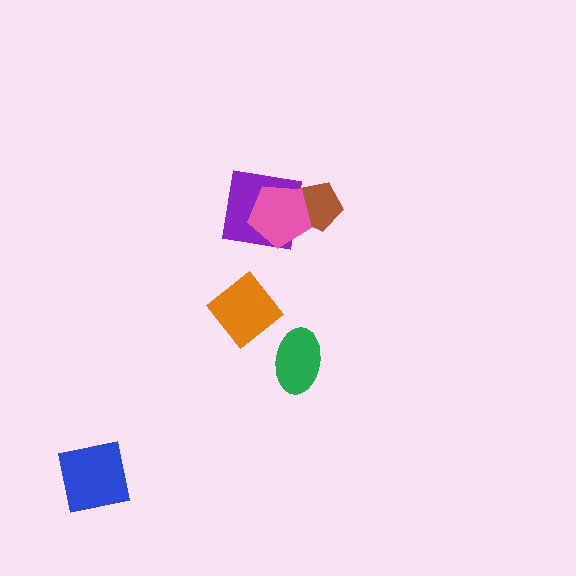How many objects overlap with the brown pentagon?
1 object overlaps with the brown pentagon.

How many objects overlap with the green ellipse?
0 objects overlap with the green ellipse.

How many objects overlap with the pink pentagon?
2 objects overlap with the pink pentagon.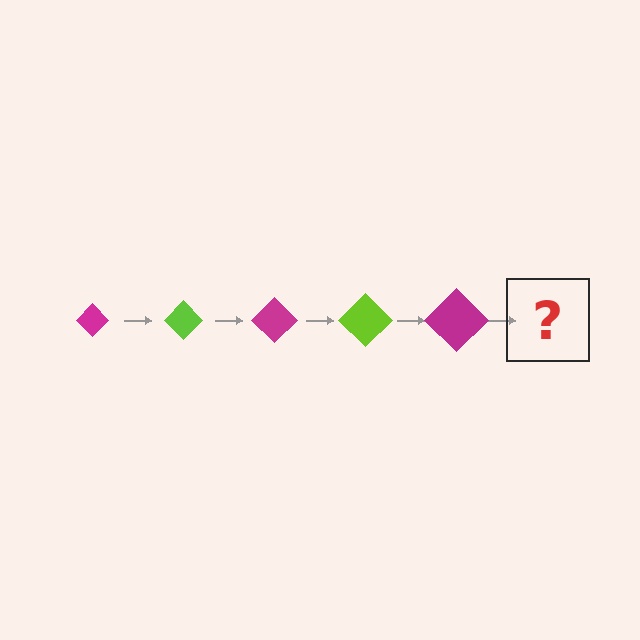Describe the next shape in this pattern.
It should be a lime diamond, larger than the previous one.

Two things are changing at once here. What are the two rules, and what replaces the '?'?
The two rules are that the diamond grows larger each step and the color cycles through magenta and lime. The '?' should be a lime diamond, larger than the previous one.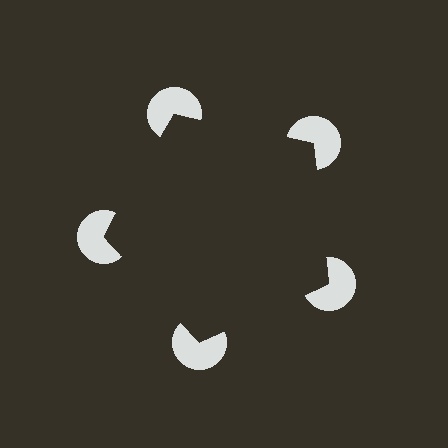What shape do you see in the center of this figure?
An illusory pentagon — its edges are inferred from the aligned wedge cuts in the pac-man discs, not physically drawn.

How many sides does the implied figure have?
5 sides.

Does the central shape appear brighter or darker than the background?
It typically appears slightly darker than the background, even though no actual brightness change is drawn.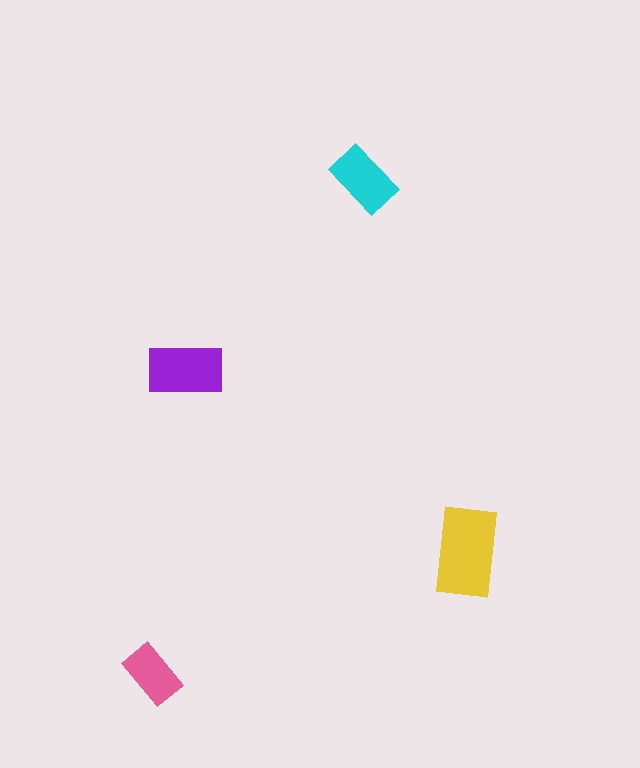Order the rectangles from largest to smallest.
the yellow one, the purple one, the cyan one, the pink one.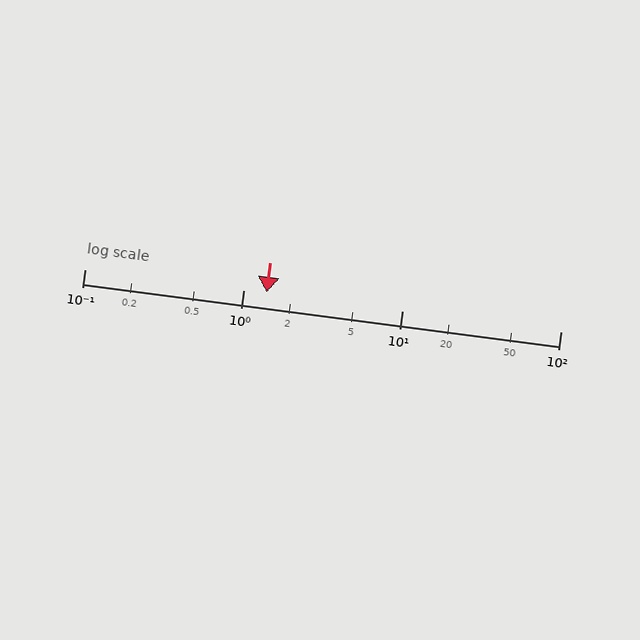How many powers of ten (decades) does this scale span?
The scale spans 3 decades, from 0.1 to 100.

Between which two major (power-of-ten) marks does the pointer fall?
The pointer is between 1 and 10.